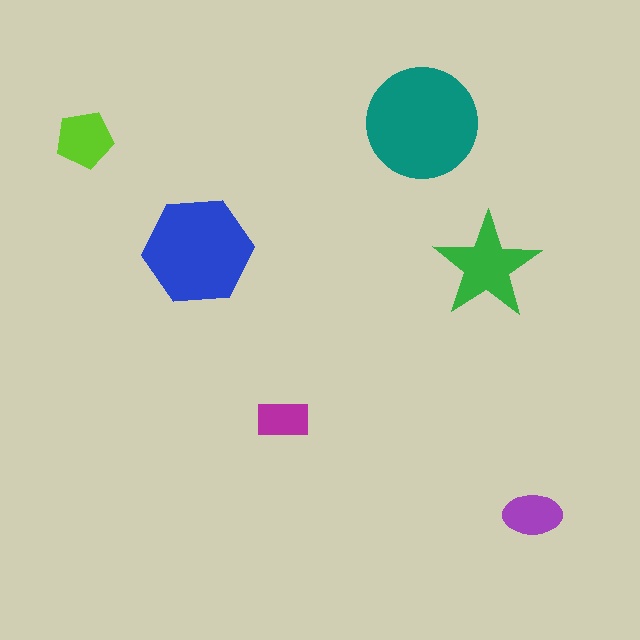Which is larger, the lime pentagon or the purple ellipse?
The lime pentagon.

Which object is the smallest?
The magenta rectangle.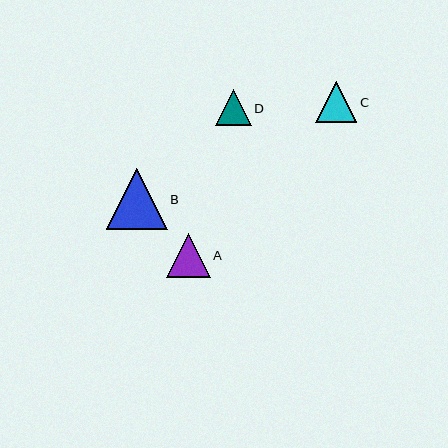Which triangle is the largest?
Triangle B is the largest with a size of approximately 61 pixels.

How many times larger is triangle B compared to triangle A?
Triangle B is approximately 1.4 times the size of triangle A.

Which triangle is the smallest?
Triangle D is the smallest with a size of approximately 36 pixels.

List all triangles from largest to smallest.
From largest to smallest: B, A, C, D.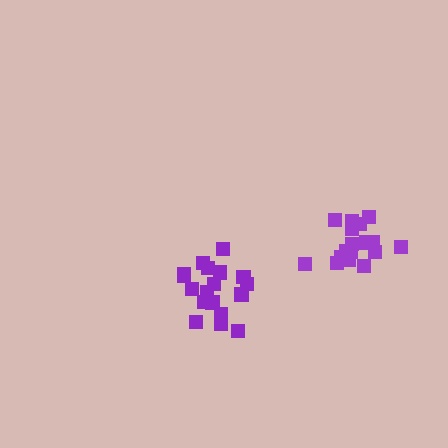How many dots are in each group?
Group 1: 19 dots, Group 2: 17 dots (36 total).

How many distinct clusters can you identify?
There are 2 distinct clusters.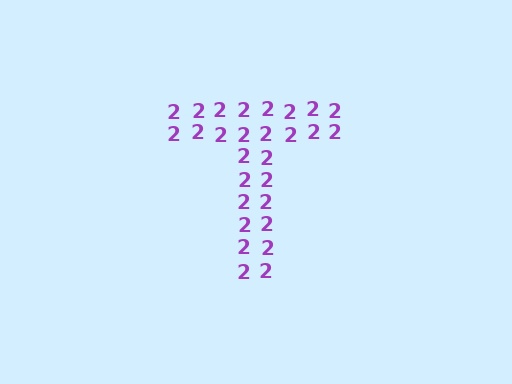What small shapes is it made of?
It is made of small digit 2's.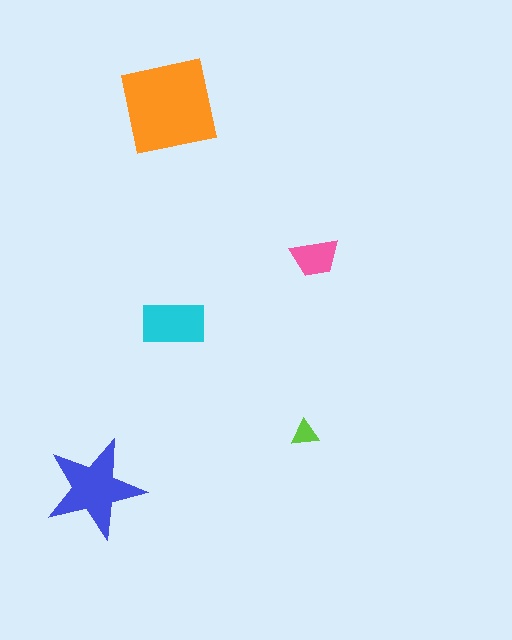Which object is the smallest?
The lime triangle.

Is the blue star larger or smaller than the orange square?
Smaller.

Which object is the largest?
The orange square.